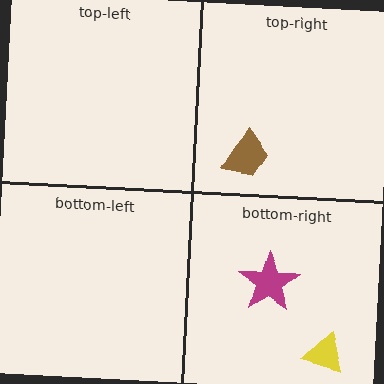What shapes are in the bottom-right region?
The magenta star, the yellow triangle.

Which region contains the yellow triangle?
The bottom-right region.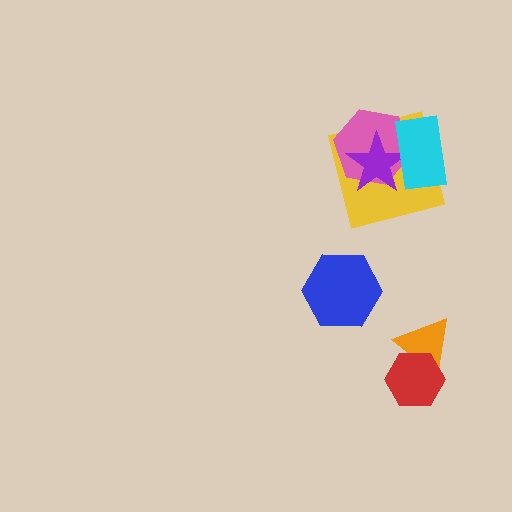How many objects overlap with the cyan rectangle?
3 objects overlap with the cyan rectangle.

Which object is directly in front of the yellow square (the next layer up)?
The pink hexagon is directly in front of the yellow square.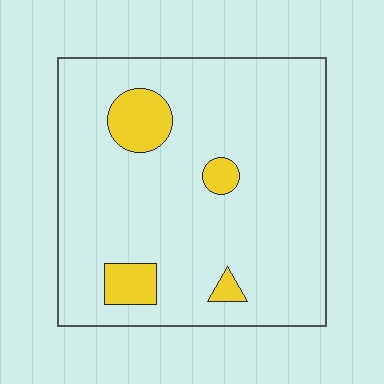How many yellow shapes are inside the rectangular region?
4.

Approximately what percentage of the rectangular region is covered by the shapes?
Approximately 10%.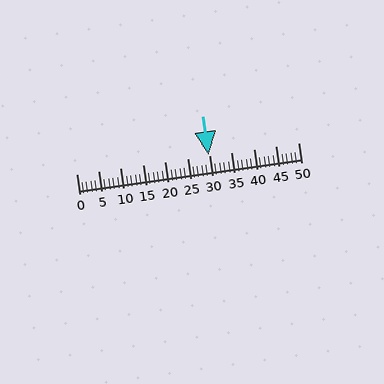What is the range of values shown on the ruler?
The ruler shows values from 0 to 50.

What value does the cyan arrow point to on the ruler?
The cyan arrow points to approximately 30.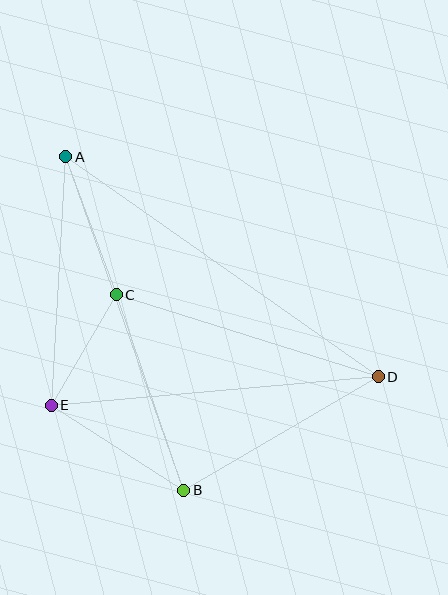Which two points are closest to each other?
Points C and E are closest to each other.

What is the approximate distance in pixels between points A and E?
The distance between A and E is approximately 249 pixels.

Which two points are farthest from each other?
Points A and D are farthest from each other.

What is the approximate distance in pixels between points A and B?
The distance between A and B is approximately 354 pixels.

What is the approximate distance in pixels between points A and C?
The distance between A and C is approximately 147 pixels.